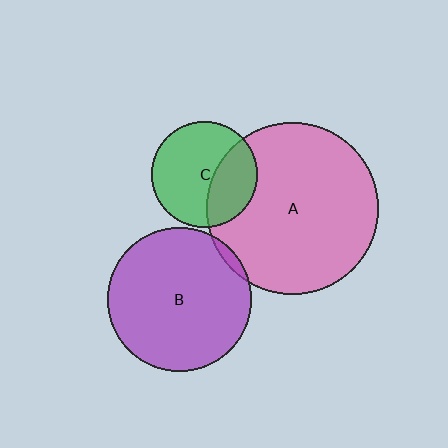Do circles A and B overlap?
Yes.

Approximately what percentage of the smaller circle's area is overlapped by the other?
Approximately 5%.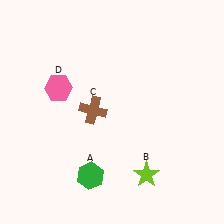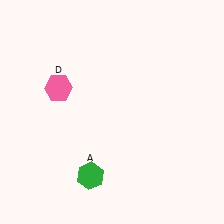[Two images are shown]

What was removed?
The brown cross (C), the lime star (B) were removed in Image 2.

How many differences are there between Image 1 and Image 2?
There are 2 differences between the two images.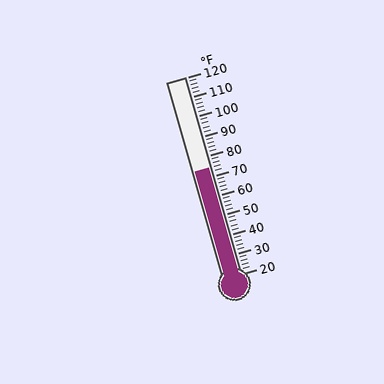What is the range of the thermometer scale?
The thermometer scale ranges from 20°F to 120°F.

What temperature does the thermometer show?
The thermometer shows approximately 74°F.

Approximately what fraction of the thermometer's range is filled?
The thermometer is filled to approximately 55% of its range.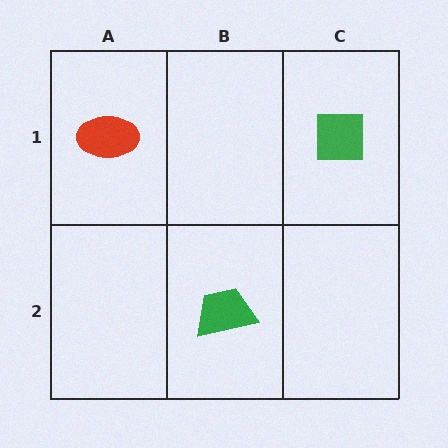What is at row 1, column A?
A red ellipse.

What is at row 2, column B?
A green trapezoid.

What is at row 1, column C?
A green square.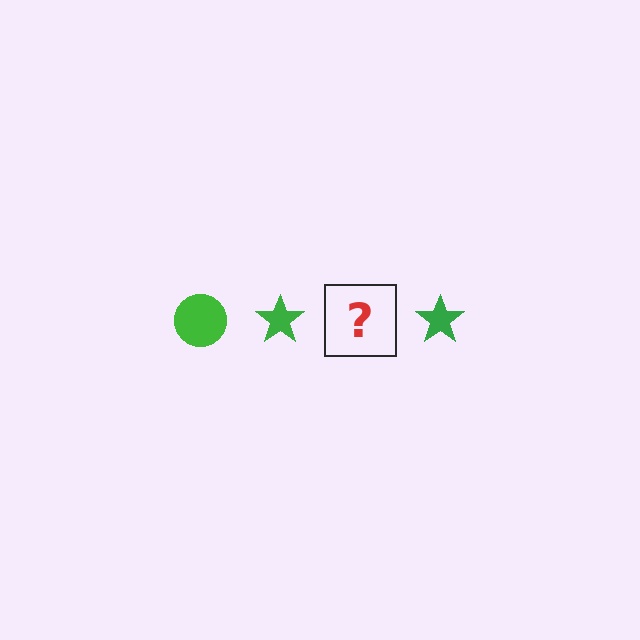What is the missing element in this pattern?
The missing element is a green circle.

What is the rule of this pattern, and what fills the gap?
The rule is that the pattern cycles through circle, star shapes in green. The gap should be filled with a green circle.